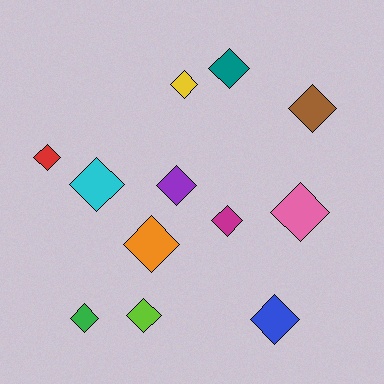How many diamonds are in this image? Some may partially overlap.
There are 12 diamonds.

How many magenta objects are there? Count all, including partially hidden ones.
There is 1 magenta object.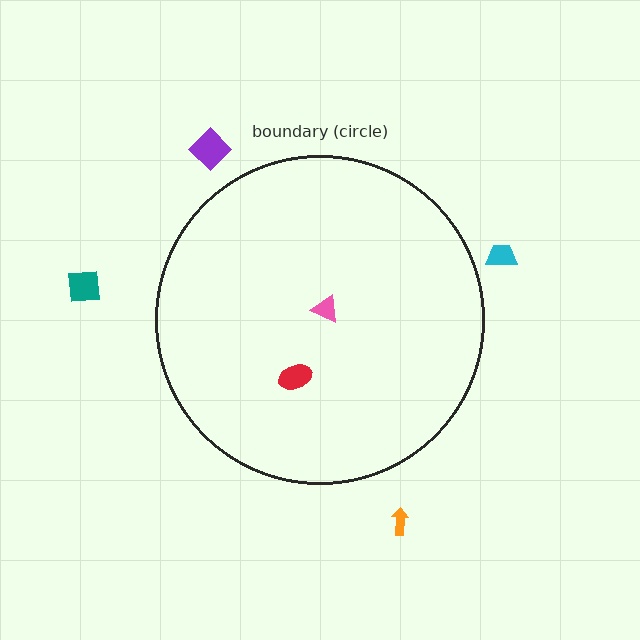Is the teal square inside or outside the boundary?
Outside.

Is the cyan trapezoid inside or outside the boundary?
Outside.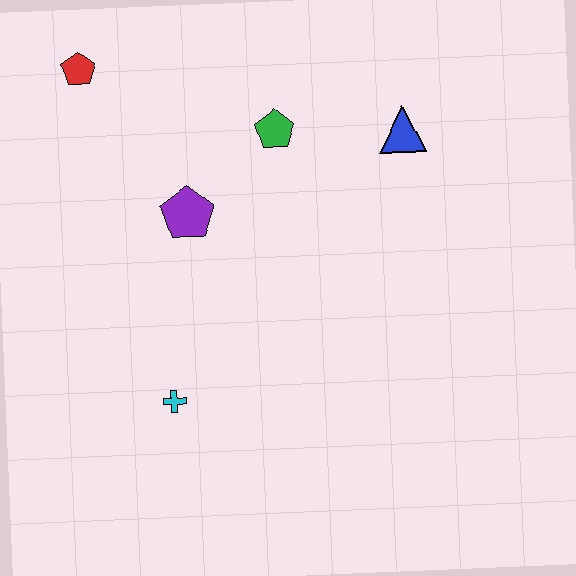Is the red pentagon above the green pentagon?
Yes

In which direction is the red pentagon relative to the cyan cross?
The red pentagon is above the cyan cross.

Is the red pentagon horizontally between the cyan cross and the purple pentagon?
No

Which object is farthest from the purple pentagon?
The blue triangle is farthest from the purple pentagon.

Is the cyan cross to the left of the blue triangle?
Yes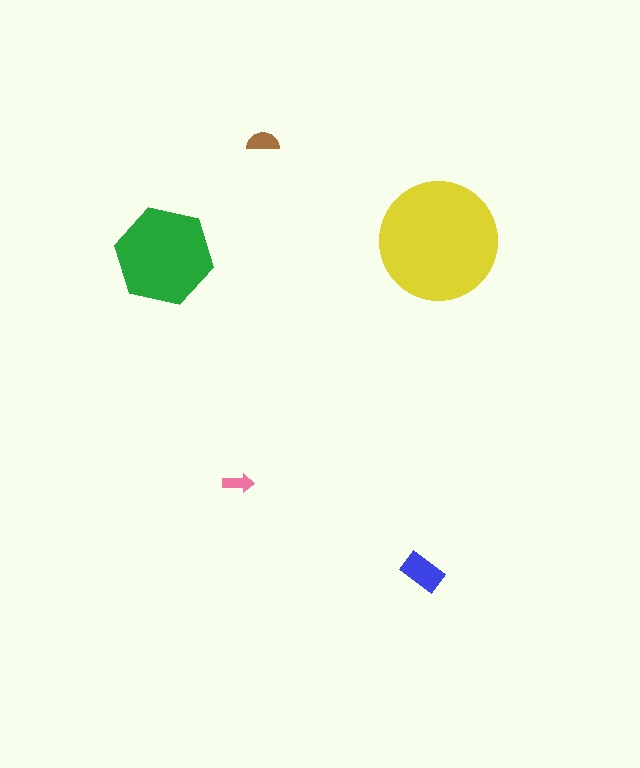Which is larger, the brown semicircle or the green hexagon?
The green hexagon.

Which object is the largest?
The yellow circle.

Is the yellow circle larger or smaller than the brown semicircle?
Larger.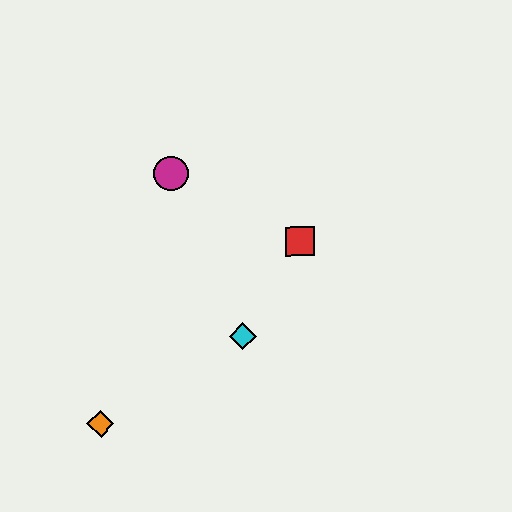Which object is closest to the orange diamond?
The cyan diamond is closest to the orange diamond.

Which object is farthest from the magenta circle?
The orange diamond is farthest from the magenta circle.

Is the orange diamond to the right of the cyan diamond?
No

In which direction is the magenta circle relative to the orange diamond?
The magenta circle is above the orange diamond.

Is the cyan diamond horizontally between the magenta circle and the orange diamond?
No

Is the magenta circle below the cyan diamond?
No